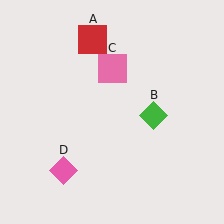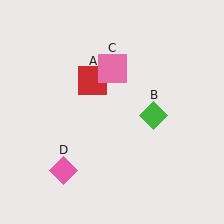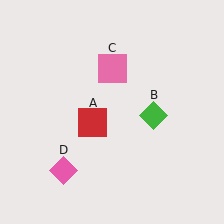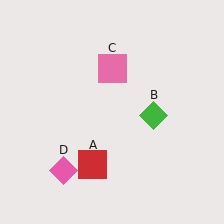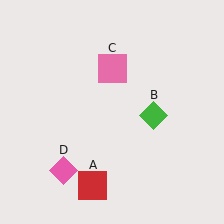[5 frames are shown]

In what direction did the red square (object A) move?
The red square (object A) moved down.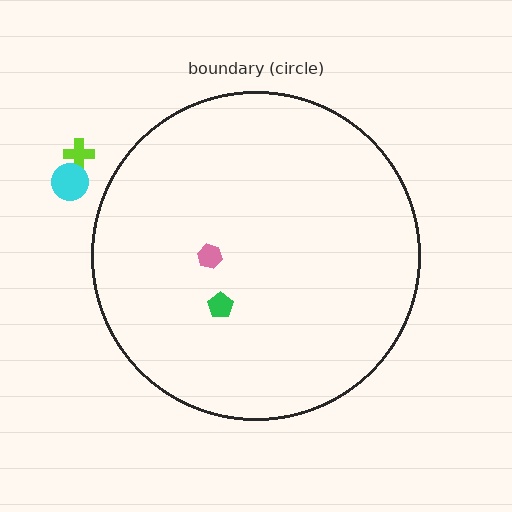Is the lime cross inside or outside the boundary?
Outside.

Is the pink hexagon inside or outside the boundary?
Inside.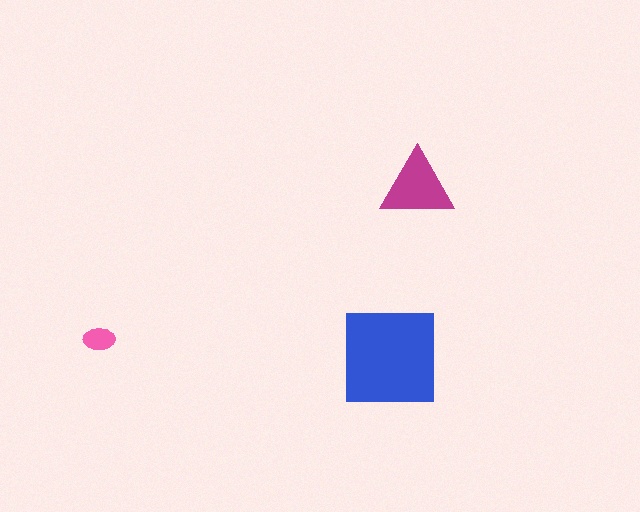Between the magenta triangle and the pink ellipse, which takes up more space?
The magenta triangle.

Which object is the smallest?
The pink ellipse.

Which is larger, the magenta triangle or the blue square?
The blue square.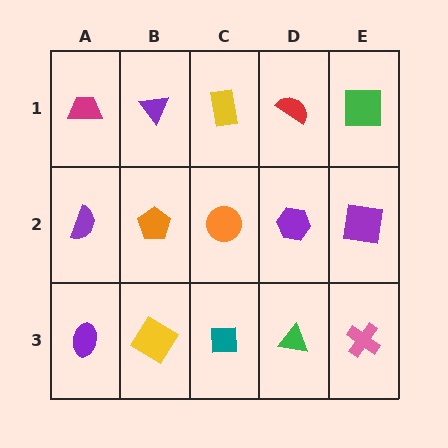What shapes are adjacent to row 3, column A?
A purple semicircle (row 2, column A), a yellow diamond (row 3, column B).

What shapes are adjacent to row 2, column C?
A yellow rectangle (row 1, column C), a teal square (row 3, column C), an orange pentagon (row 2, column B), a purple hexagon (row 2, column D).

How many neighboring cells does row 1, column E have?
2.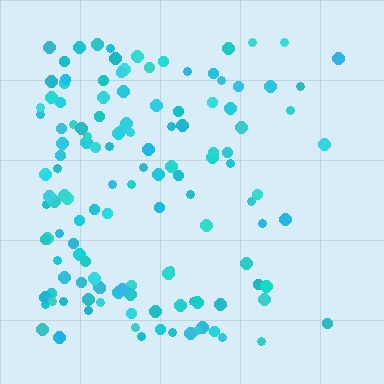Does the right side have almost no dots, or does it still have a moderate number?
Still a moderate number, just noticeably fewer than the left.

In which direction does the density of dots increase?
From right to left, with the left side densest.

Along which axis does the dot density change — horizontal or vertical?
Horizontal.